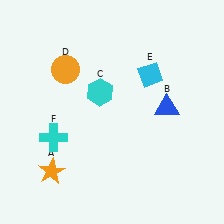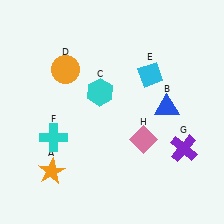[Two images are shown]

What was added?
A purple cross (G), a pink diamond (H) were added in Image 2.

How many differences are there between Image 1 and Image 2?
There are 2 differences between the two images.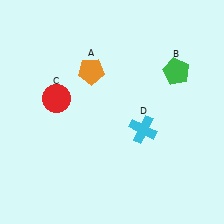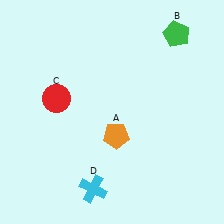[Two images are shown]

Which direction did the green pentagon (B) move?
The green pentagon (B) moved up.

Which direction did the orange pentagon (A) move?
The orange pentagon (A) moved down.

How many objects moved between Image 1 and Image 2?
3 objects moved between the two images.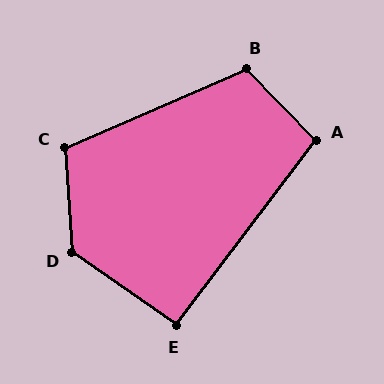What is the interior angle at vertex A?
Approximately 99 degrees (obtuse).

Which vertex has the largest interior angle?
D, at approximately 129 degrees.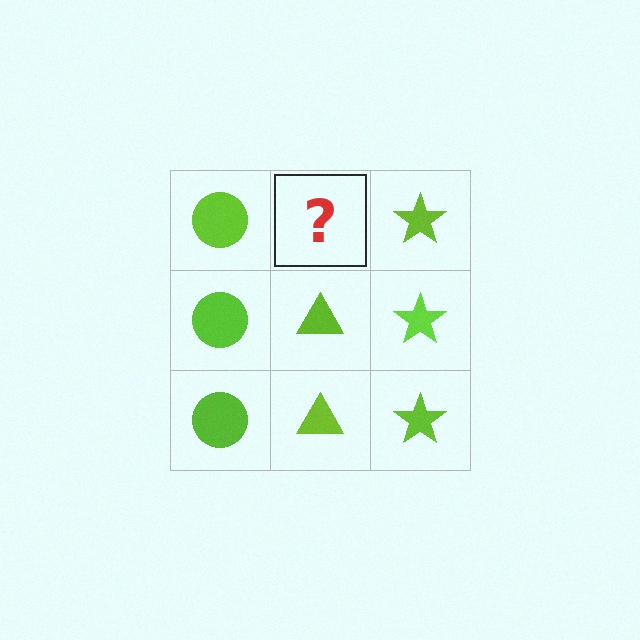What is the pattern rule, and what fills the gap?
The rule is that each column has a consistent shape. The gap should be filled with a lime triangle.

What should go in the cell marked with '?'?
The missing cell should contain a lime triangle.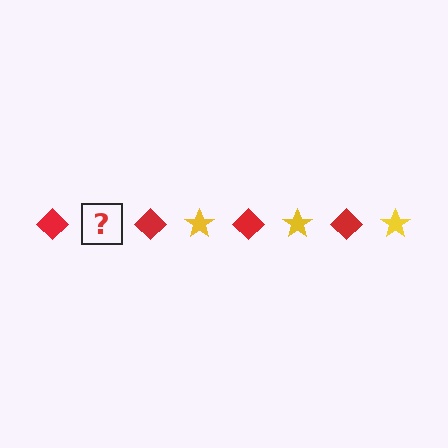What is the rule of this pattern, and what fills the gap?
The rule is that the pattern alternates between red diamond and yellow star. The gap should be filled with a yellow star.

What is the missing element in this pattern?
The missing element is a yellow star.